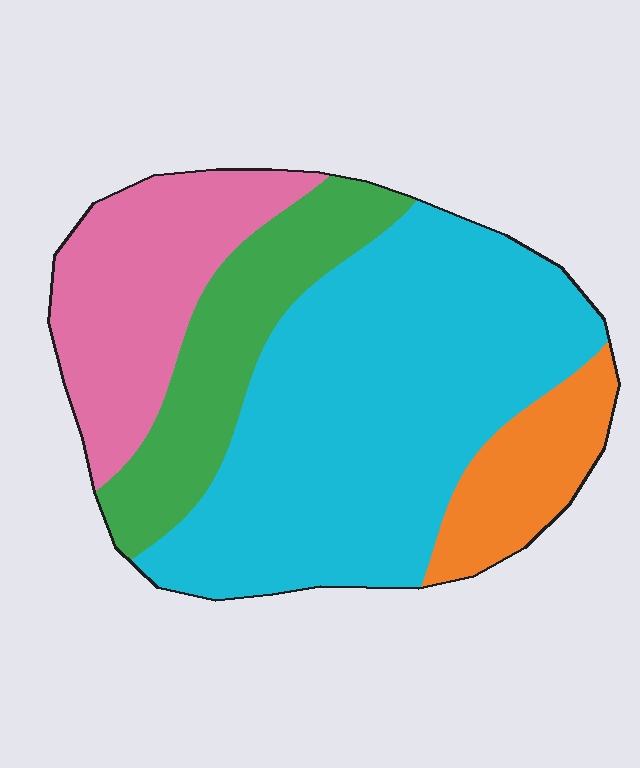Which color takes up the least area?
Orange, at roughly 10%.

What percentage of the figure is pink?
Pink covers 21% of the figure.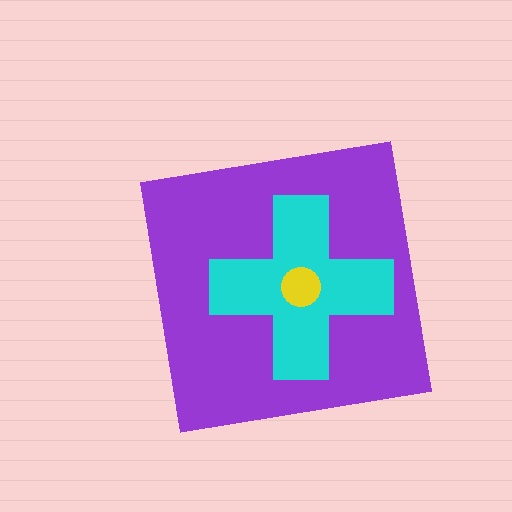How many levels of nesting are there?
3.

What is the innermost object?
The yellow circle.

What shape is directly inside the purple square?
The cyan cross.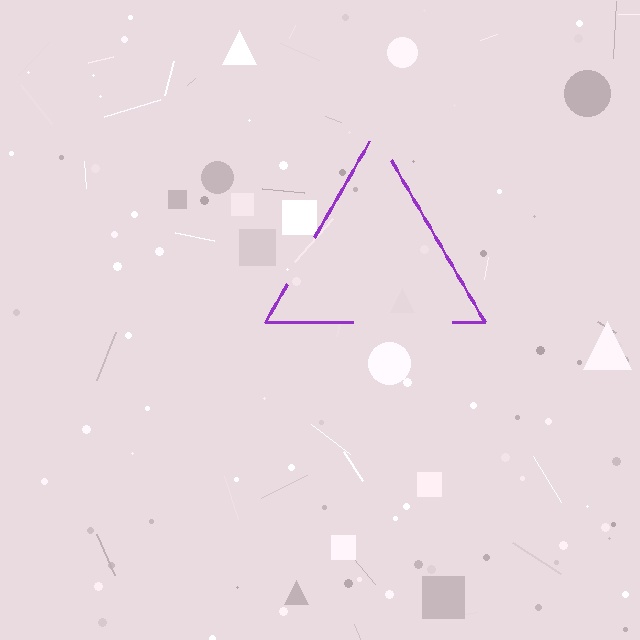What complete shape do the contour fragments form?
The contour fragments form a triangle.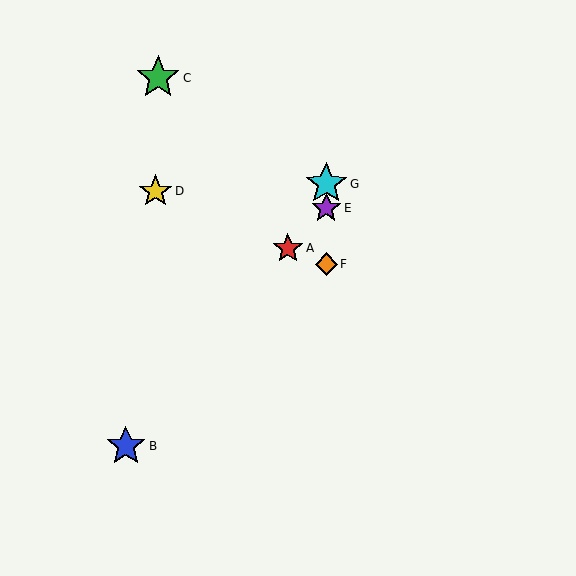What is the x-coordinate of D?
Object D is at x≈155.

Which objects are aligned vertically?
Objects E, F, G are aligned vertically.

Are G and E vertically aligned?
Yes, both are at x≈326.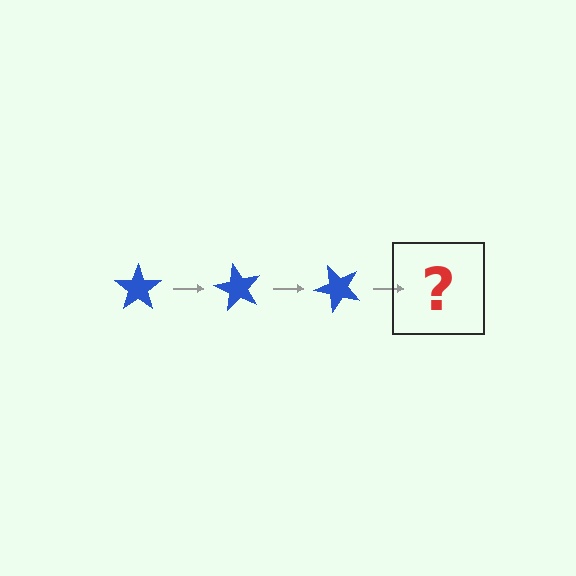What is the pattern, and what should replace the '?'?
The pattern is that the star rotates 60 degrees each step. The '?' should be a blue star rotated 180 degrees.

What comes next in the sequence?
The next element should be a blue star rotated 180 degrees.